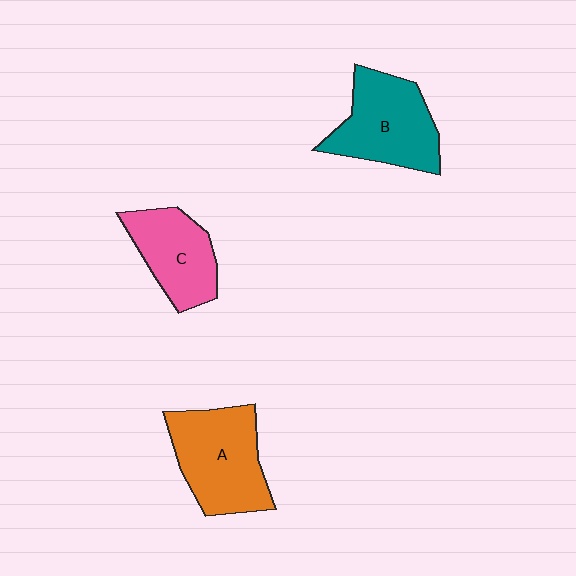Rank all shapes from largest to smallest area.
From largest to smallest: A (orange), B (teal), C (pink).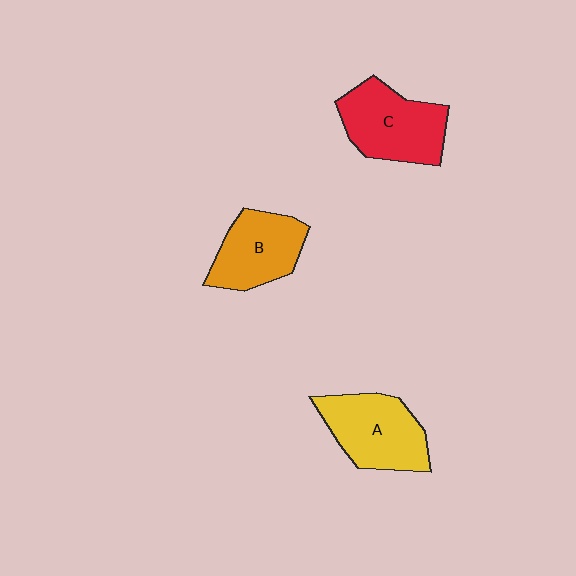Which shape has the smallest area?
Shape B (orange).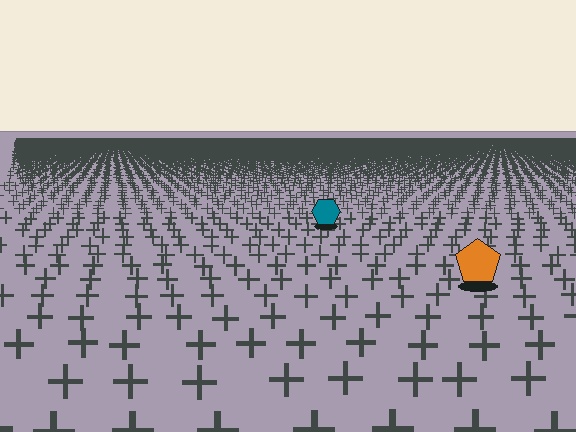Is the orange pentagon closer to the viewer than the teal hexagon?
Yes. The orange pentagon is closer — you can tell from the texture gradient: the ground texture is coarser near it.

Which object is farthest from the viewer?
The teal hexagon is farthest from the viewer. It appears smaller and the ground texture around it is denser.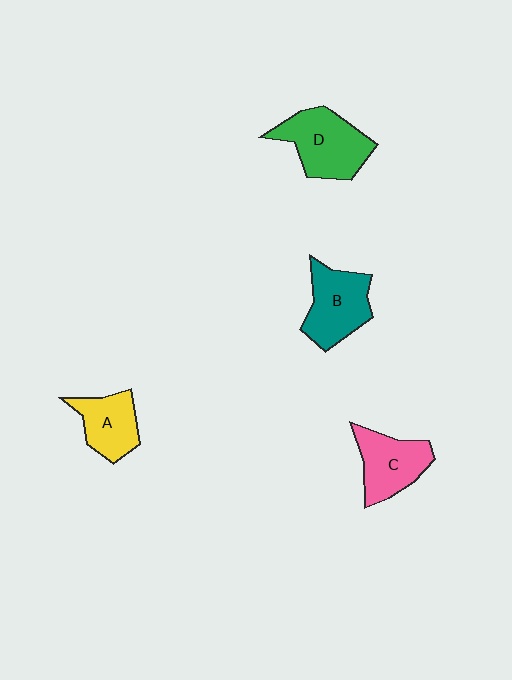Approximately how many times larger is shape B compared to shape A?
Approximately 1.3 times.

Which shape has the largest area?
Shape D (green).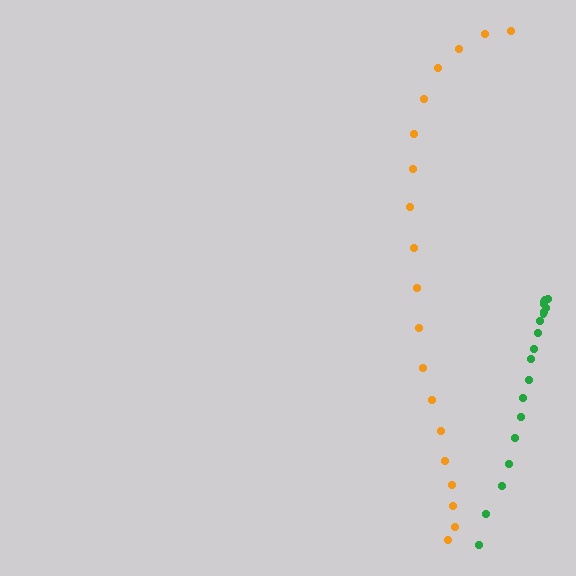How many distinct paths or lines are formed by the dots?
There are 2 distinct paths.